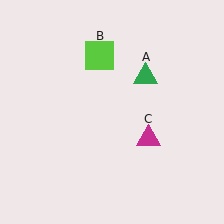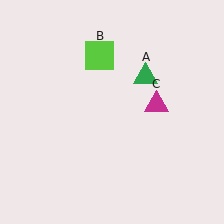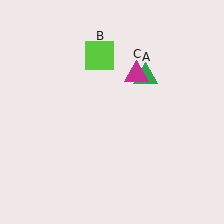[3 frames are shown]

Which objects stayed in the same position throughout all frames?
Green triangle (object A) and lime square (object B) remained stationary.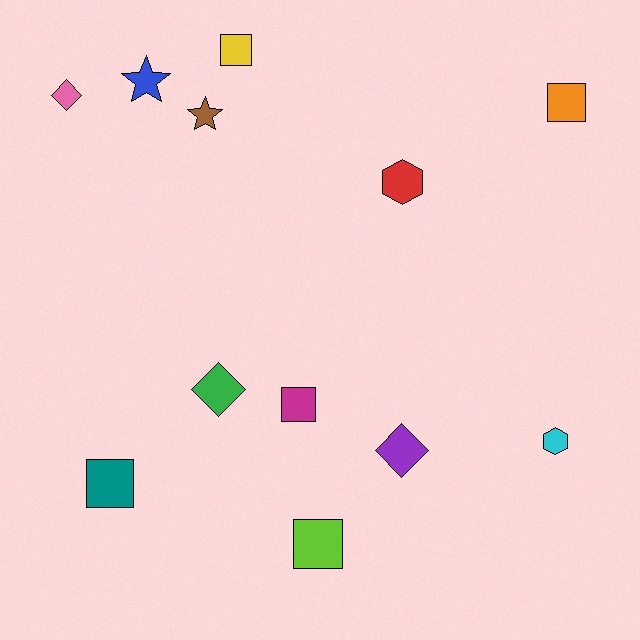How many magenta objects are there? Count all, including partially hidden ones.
There is 1 magenta object.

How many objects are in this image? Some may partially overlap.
There are 12 objects.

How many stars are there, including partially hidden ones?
There are 2 stars.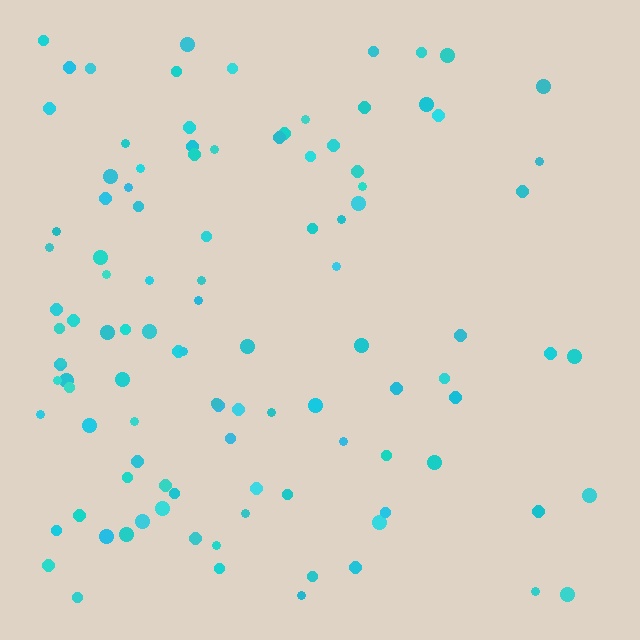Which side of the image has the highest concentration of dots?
The left.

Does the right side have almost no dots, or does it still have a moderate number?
Still a moderate number, just noticeably fewer than the left.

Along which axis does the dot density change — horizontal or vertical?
Horizontal.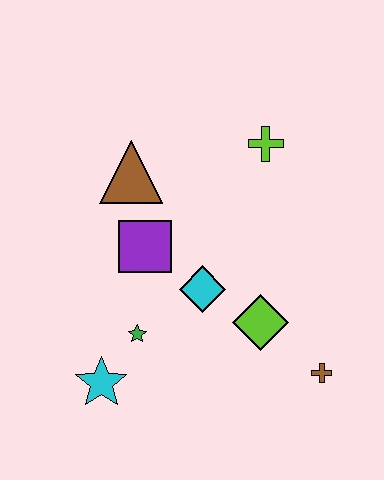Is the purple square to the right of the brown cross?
No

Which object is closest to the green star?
The cyan star is closest to the green star.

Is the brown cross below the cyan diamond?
Yes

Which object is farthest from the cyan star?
The lime cross is farthest from the cyan star.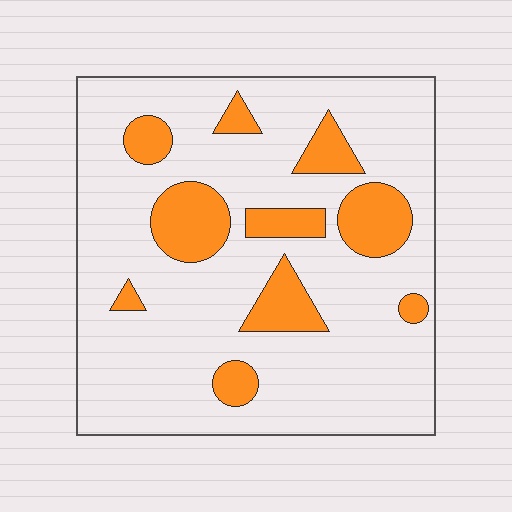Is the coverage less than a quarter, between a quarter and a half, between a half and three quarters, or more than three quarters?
Less than a quarter.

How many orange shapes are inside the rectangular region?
10.